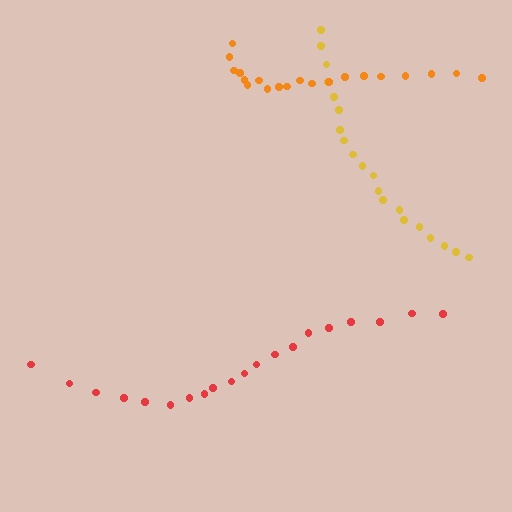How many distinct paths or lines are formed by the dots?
There are 3 distinct paths.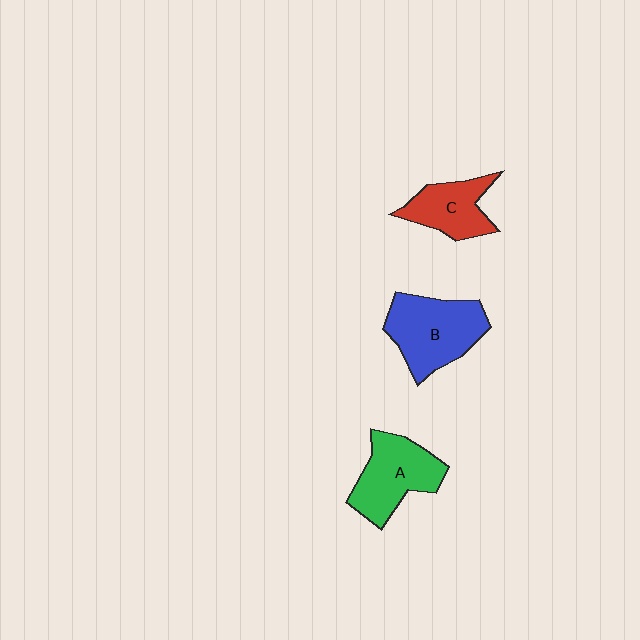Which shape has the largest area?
Shape B (blue).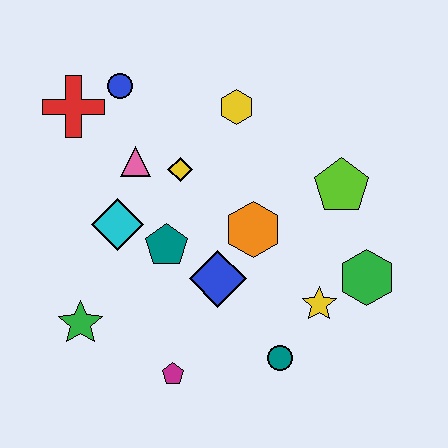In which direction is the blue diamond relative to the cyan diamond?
The blue diamond is to the right of the cyan diamond.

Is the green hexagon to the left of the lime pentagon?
No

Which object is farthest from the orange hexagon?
The red cross is farthest from the orange hexagon.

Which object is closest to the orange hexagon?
The blue diamond is closest to the orange hexagon.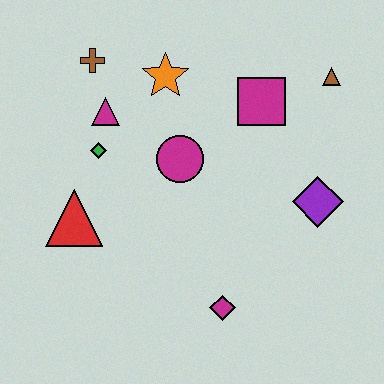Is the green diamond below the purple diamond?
No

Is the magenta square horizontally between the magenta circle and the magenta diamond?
No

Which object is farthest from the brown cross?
The magenta diamond is farthest from the brown cross.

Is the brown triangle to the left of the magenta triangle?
No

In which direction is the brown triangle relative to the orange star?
The brown triangle is to the right of the orange star.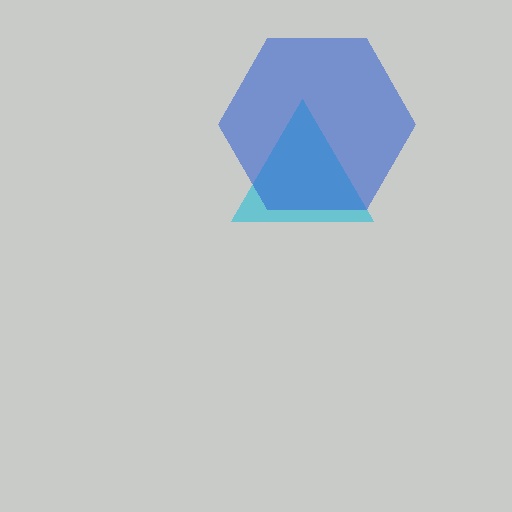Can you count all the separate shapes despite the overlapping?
Yes, there are 2 separate shapes.